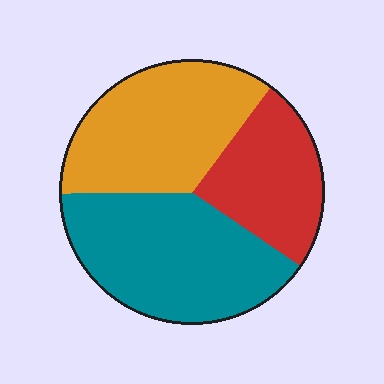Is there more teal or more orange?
Teal.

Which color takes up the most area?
Teal, at roughly 40%.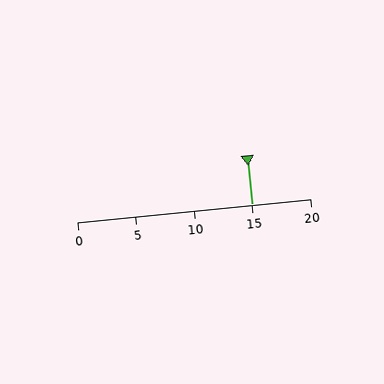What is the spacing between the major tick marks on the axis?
The major ticks are spaced 5 apart.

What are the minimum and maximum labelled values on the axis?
The axis runs from 0 to 20.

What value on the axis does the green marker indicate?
The marker indicates approximately 15.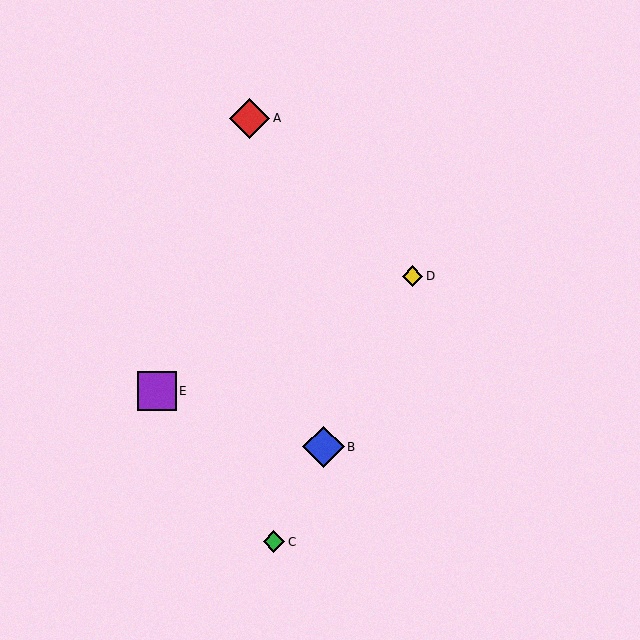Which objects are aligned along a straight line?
Objects B, C, D are aligned along a straight line.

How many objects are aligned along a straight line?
3 objects (B, C, D) are aligned along a straight line.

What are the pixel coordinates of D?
Object D is at (413, 276).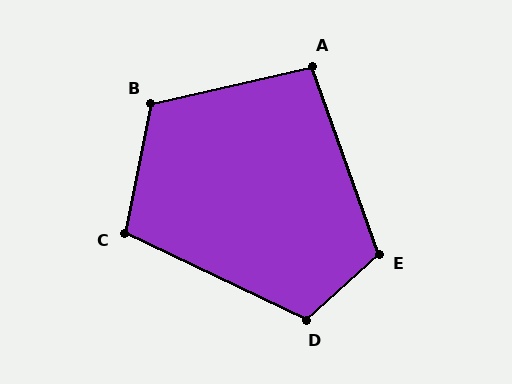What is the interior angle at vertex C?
Approximately 104 degrees (obtuse).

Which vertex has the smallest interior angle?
A, at approximately 97 degrees.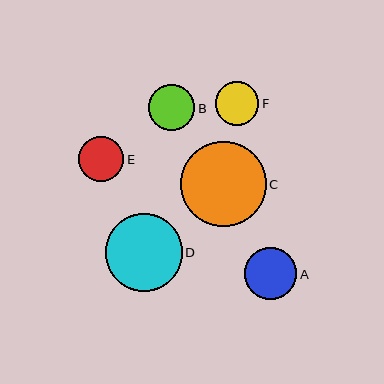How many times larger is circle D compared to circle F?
Circle D is approximately 1.8 times the size of circle F.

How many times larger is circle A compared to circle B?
Circle A is approximately 1.1 times the size of circle B.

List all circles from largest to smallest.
From largest to smallest: C, D, A, B, E, F.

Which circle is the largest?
Circle C is the largest with a size of approximately 85 pixels.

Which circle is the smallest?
Circle F is the smallest with a size of approximately 44 pixels.